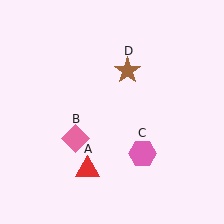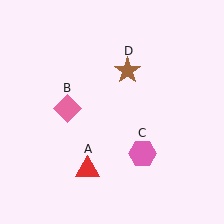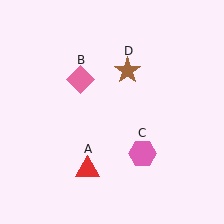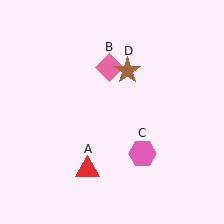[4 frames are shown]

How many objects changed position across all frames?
1 object changed position: pink diamond (object B).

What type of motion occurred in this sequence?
The pink diamond (object B) rotated clockwise around the center of the scene.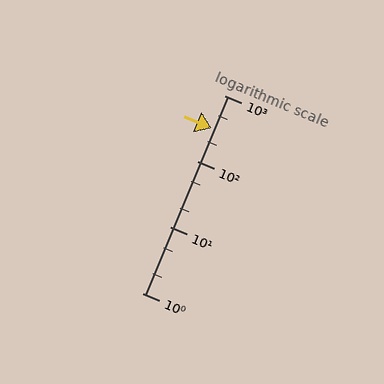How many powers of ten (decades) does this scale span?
The scale spans 3 decades, from 1 to 1000.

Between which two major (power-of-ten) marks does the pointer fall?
The pointer is between 100 and 1000.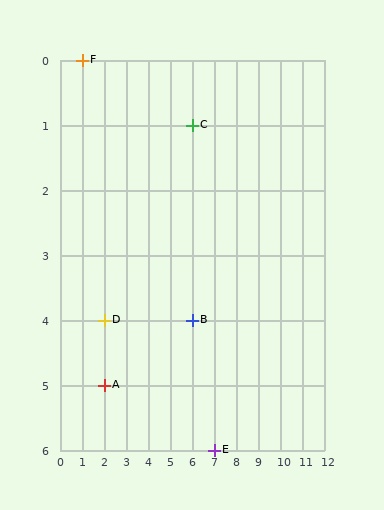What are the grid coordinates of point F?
Point F is at grid coordinates (1, 0).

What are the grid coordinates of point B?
Point B is at grid coordinates (6, 4).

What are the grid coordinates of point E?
Point E is at grid coordinates (7, 6).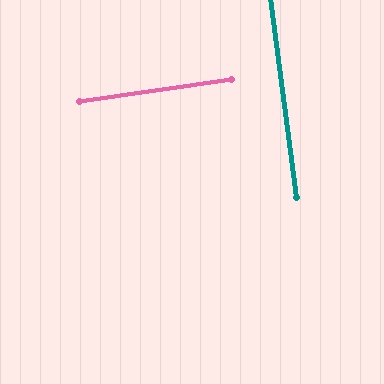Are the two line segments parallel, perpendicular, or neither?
Perpendicular — they meet at approximately 89°.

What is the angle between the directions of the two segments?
Approximately 89 degrees.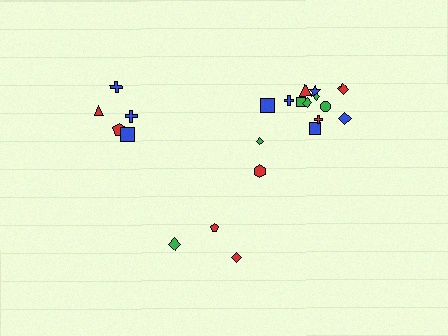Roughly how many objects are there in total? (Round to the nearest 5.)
Roughly 25 objects in total.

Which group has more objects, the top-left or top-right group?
The top-right group.